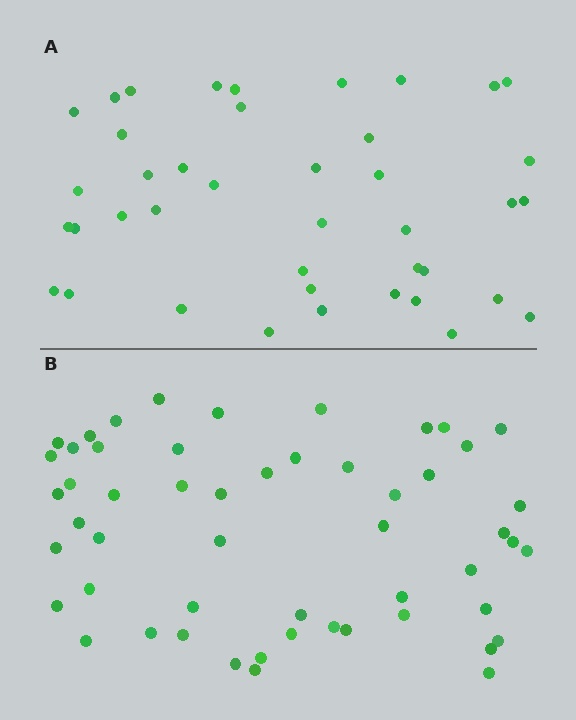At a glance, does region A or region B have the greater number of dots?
Region B (the bottom region) has more dots.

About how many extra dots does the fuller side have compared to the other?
Region B has roughly 12 or so more dots than region A.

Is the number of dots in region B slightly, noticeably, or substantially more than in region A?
Region B has noticeably more, but not dramatically so. The ratio is roughly 1.3 to 1.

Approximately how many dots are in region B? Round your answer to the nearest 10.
About 50 dots. (The exact count is 53, which rounds to 50.)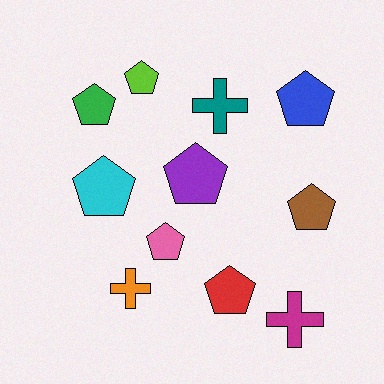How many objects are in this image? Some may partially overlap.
There are 11 objects.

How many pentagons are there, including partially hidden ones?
There are 8 pentagons.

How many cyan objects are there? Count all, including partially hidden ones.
There is 1 cyan object.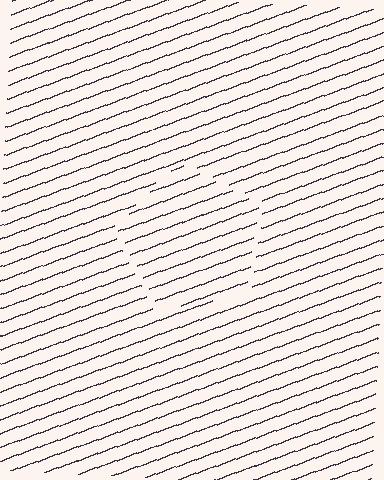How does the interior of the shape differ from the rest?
The interior of the shape contains the same grating, shifted by half a period — the contour is defined by the phase discontinuity where line-ends from the inner and outer gratings abut.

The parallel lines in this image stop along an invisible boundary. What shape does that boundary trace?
An illusory pentagon. The interior of the shape contains the same grating, shifted by half a period — the contour is defined by the phase discontinuity where line-ends from the inner and outer gratings abut.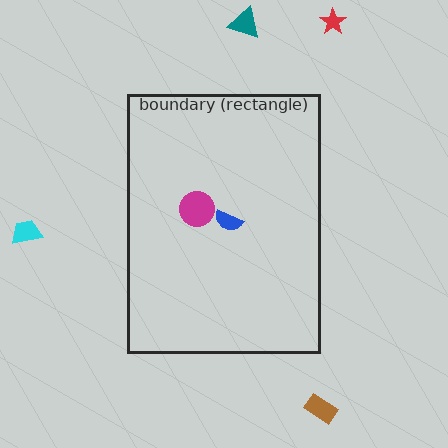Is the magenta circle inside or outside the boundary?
Inside.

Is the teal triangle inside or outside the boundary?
Outside.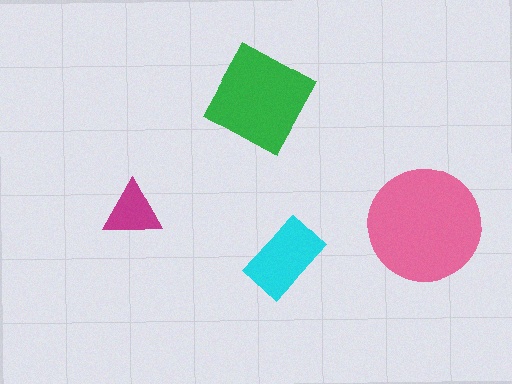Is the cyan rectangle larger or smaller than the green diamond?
Smaller.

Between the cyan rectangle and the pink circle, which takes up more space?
The pink circle.